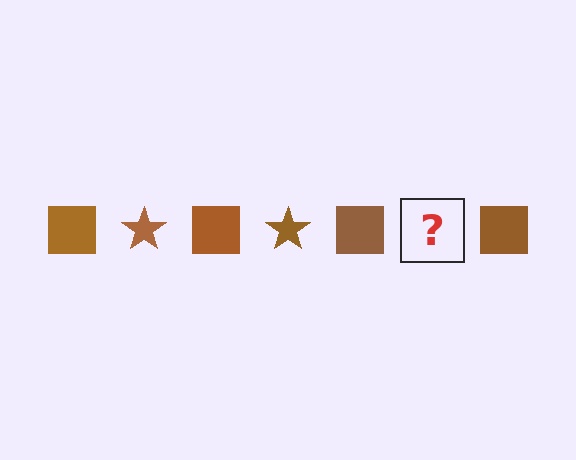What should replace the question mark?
The question mark should be replaced with a brown star.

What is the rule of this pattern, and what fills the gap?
The rule is that the pattern cycles through square, star shapes in brown. The gap should be filled with a brown star.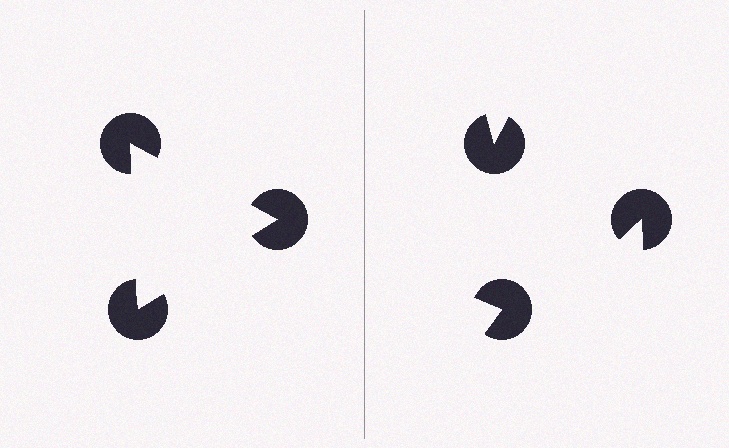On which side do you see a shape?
An illusory triangle appears on the left side. On the right side the wedge cuts are rotated, so no coherent shape forms.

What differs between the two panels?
The pac-man discs are positioned identically on both sides; only the wedge orientations differ. On the left they align to a triangle; on the right they are misaligned.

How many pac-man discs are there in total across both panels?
6 — 3 on each side.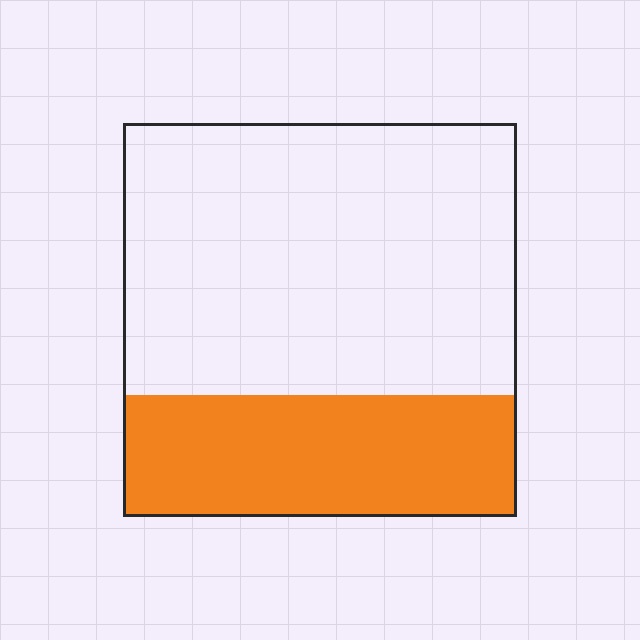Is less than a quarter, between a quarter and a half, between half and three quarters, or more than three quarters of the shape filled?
Between a quarter and a half.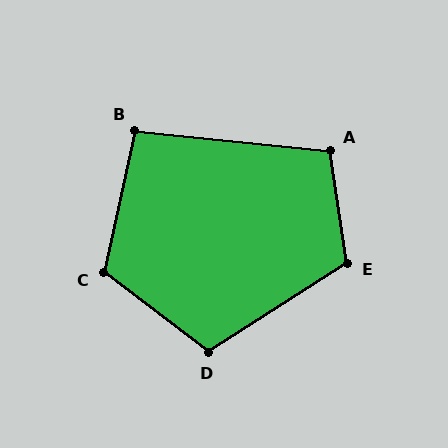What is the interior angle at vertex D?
Approximately 110 degrees (obtuse).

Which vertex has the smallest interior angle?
B, at approximately 96 degrees.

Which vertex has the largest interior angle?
C, at approximately 115 degrees.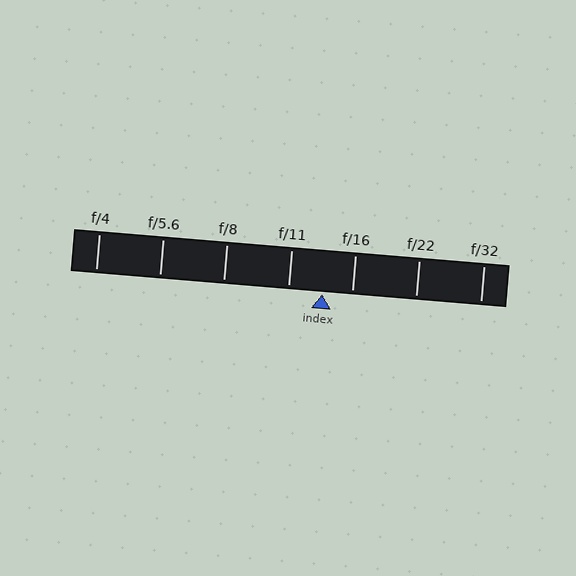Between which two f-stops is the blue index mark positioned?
The index mark is between f/11 and f/16.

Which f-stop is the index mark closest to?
The index mark is closest to f/16.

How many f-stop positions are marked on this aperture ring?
There are 7 f-stop positions marked.